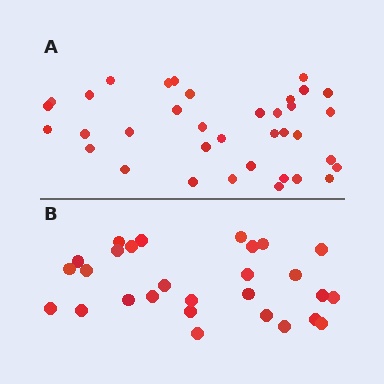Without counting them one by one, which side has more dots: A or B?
Region A (the top region) has more dots.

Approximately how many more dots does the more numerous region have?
Region A has roughly 8 or so more dots than region B.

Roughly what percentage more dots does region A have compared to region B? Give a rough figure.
About 30% more.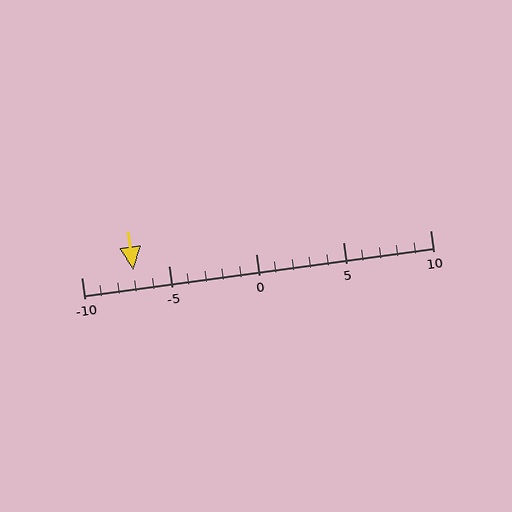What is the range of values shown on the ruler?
The ruler shows values from -10 to 10.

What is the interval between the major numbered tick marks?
The major tick marks are spaced 5 units apart.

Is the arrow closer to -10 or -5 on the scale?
The arrow is closer to -5.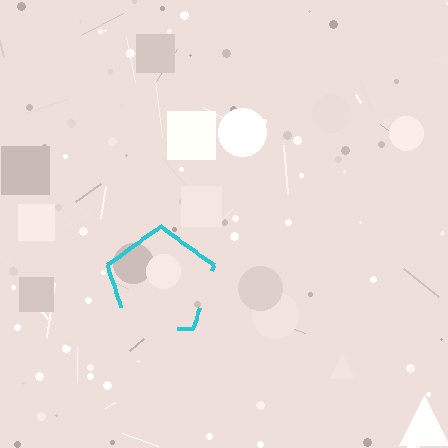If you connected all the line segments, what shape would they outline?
They would outline a pentagon.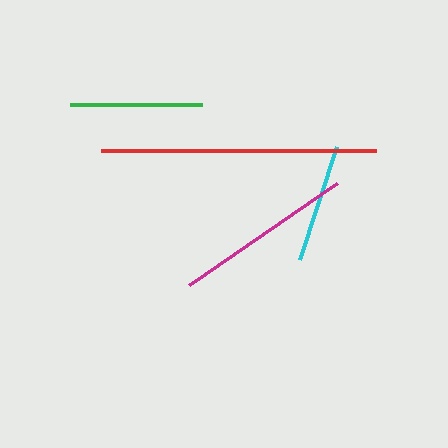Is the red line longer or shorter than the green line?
The red line is longer than the green line.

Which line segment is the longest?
The red line is the longest at approximately 276 pixels.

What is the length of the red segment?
The red segment is approximately 276 pixels long.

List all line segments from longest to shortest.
From longest to shortest: red, magenta, green, cyan.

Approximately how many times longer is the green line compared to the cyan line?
The green line is approximately 1.1 times the length of the cyan line.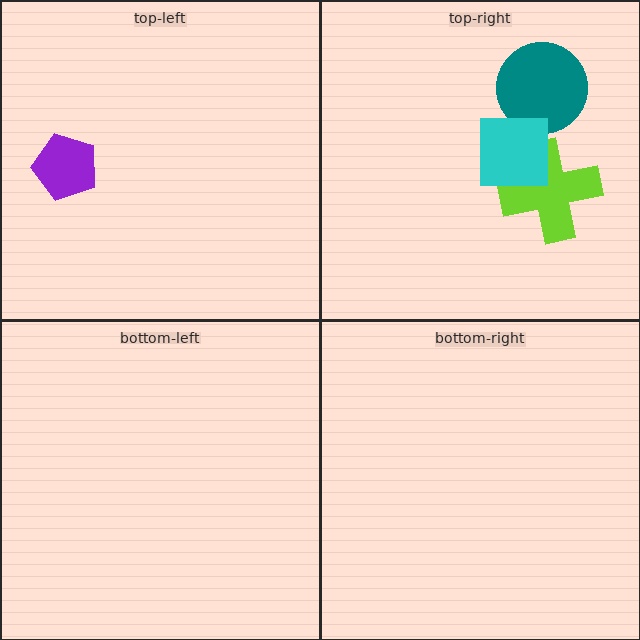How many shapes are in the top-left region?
1.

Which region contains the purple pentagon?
The top-left region.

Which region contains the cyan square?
The top-right region.